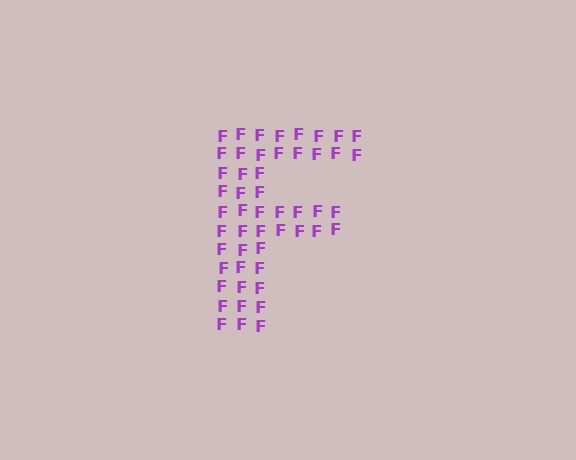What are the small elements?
The small elements are letter F's.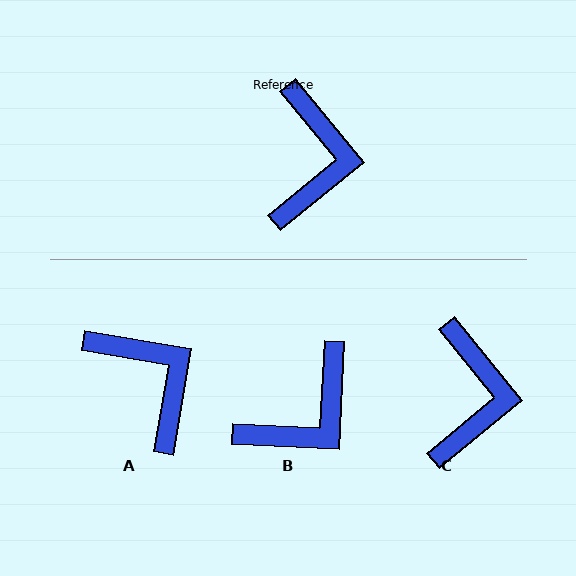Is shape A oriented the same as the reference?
No, it is off by about 41 degrees.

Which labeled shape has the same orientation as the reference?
C.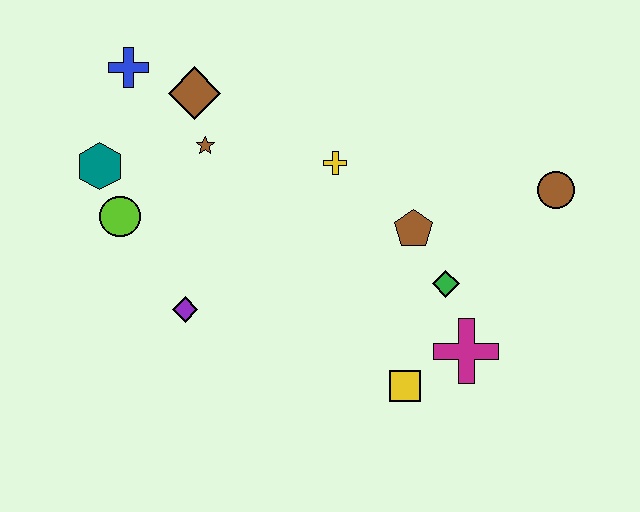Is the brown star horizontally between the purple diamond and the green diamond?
Yes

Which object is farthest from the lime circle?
The brown circle is farthest from the lime circle.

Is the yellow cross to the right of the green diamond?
No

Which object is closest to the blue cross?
The brown diamond is closest to the blue cross.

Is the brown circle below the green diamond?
No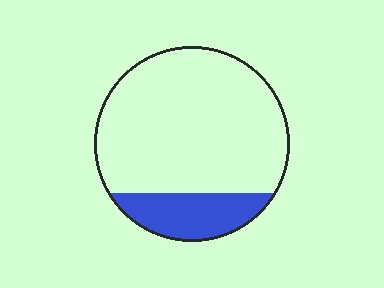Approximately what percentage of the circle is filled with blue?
Approximately 20%.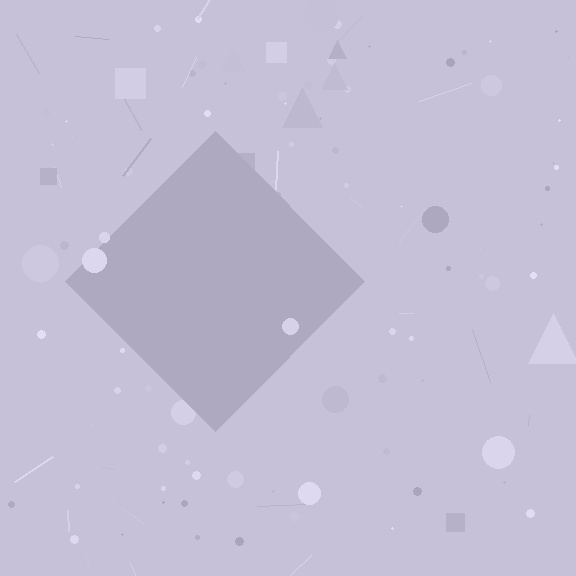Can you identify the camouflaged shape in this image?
The camouflaged shape is a diamond.